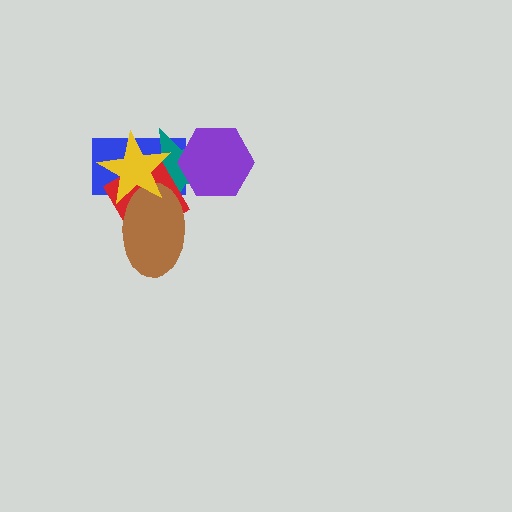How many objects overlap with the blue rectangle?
4 objects overlap with the blue rectangle.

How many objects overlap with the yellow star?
4 objects overlap with the yellow star.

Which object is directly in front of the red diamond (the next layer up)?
The brown ellipse is directly in front of the red diamond.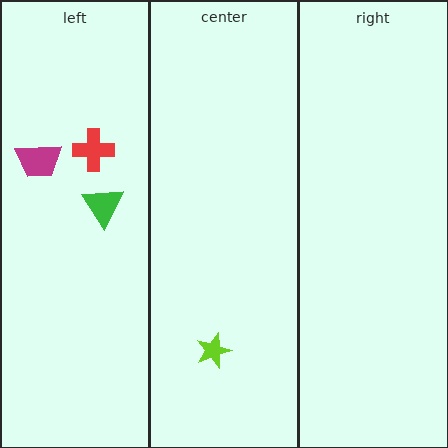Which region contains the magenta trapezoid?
The left region.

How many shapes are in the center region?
1.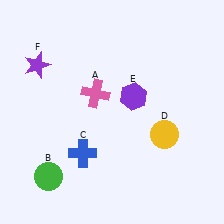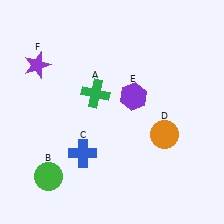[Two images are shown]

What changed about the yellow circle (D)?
In Image 1, D is yellow. In Image 2, it changed to orange.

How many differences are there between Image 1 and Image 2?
There are 2 differences between the two images.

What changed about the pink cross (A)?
In Image 1, A is pink. In Image 2, it changed to green.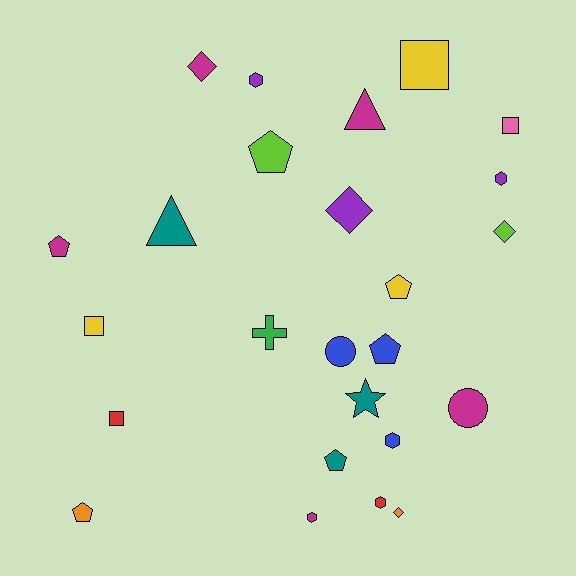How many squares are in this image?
There are 4 squares.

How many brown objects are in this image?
There are no brown objects.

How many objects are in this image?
There are 25 objects.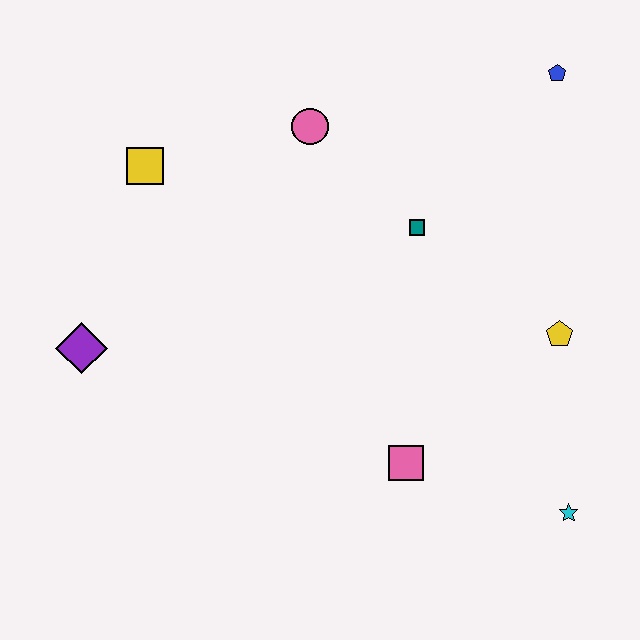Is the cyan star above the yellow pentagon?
No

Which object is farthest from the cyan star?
The yellow square is farthest from the cyan star.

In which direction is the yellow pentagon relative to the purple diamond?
The yellow pentagon is to the right of the purple diamond.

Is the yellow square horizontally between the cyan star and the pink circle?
No